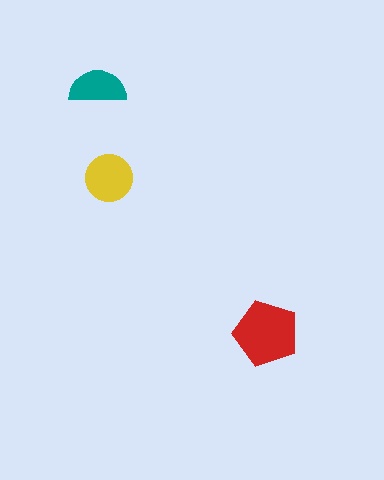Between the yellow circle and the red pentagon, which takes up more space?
The red pentagon.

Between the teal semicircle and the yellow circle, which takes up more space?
The yellow circle.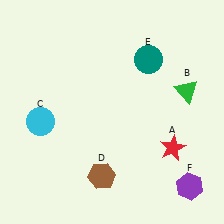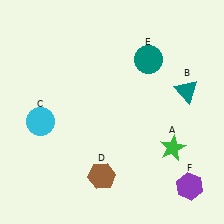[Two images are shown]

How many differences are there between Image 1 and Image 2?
There are 2 differences between the two images.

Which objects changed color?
A changed from red to green. B changed from green to teal.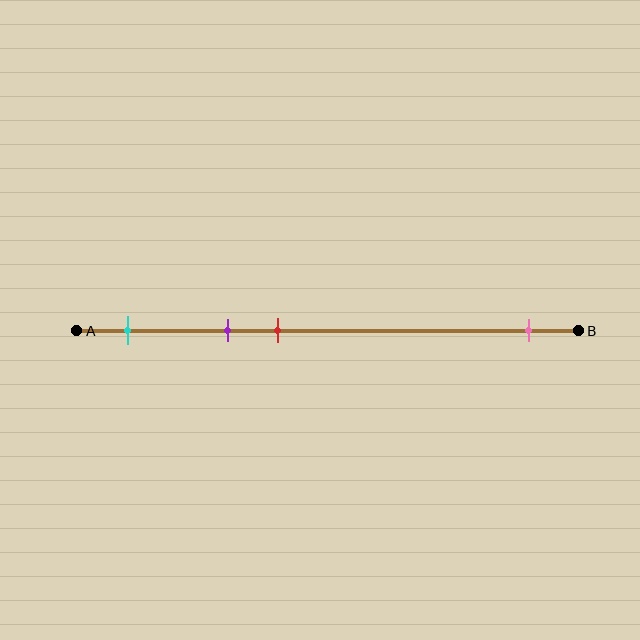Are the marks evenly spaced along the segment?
No, the marks are not evenly spaced.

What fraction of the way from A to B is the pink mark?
The pink mark is approximately 90% (0.9) of the way from A to B.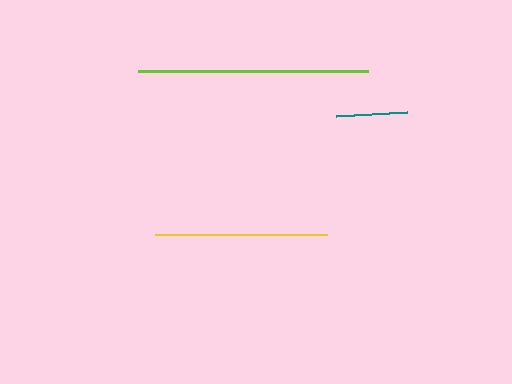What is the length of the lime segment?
The lime segment is approximately 230 pixels long.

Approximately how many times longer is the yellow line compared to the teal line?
The yellow line is approximately 2.4 times the length of the teal line.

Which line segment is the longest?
The lime line is the longest at approximately 230 pixels.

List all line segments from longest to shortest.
From longest to shortest: lime, yellow, teal.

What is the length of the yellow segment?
The yellow segment is approximately 172 pixels long.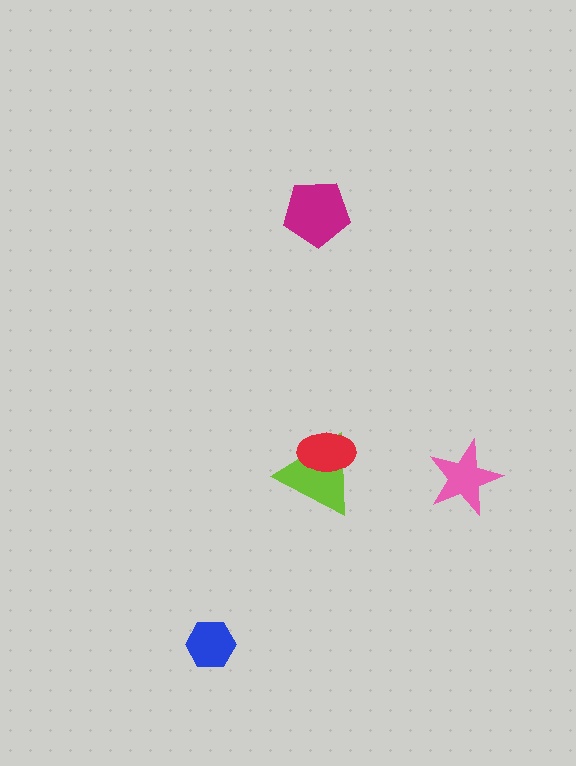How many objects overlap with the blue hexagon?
0 objects overlap with the blue hexagon.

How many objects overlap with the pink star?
0 objects overlap with the pink star.